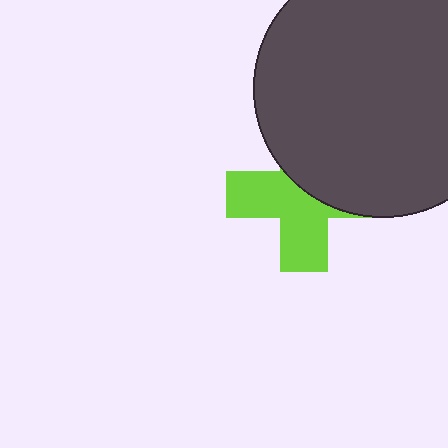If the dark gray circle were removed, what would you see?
You would see the complete lime cross.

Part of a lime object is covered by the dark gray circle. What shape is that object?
It is a cross.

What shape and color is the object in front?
The object in front is a dark gray circle.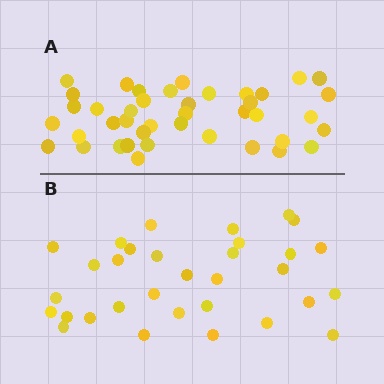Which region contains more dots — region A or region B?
Region A (the top region) has more dots.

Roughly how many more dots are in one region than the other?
Region A has roughly 8 or so more dots than region B.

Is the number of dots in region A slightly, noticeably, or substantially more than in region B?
Region A has noticeably more, but not dramatically so. The ratio is roughly 1.3 to 1.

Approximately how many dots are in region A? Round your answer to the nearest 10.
About 40 dots. (The exact count is 41, which rounds to 40.)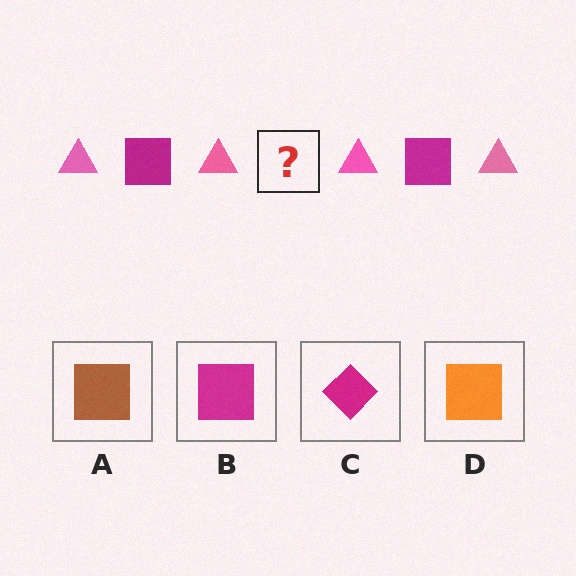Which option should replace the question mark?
Option B.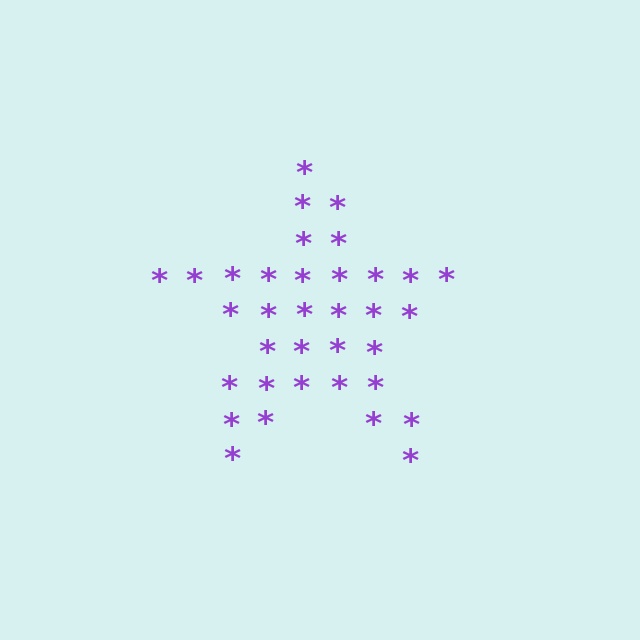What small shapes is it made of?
It is made of small asterisks.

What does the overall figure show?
The overall figure shows a star.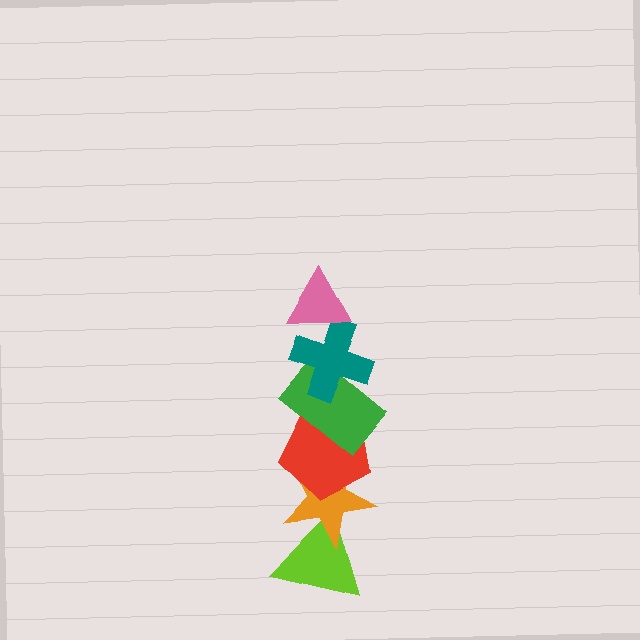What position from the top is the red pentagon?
The red pentagon is 4th from the top.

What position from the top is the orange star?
The orange star is 5th from the top.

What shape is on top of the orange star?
The red pentagon is on top of the orange star.